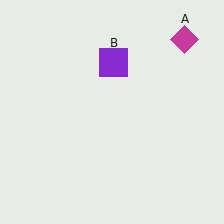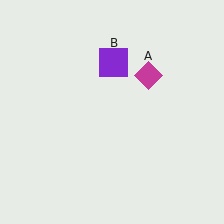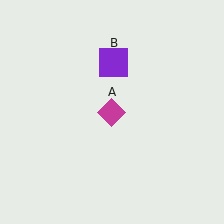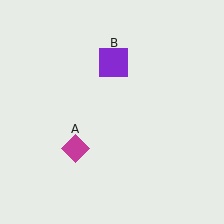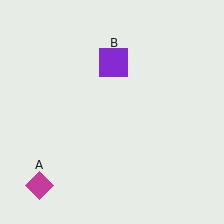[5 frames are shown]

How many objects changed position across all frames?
1 object changed position: magenta diamond (object A).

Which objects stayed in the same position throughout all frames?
Purple square (object B) remained stationary.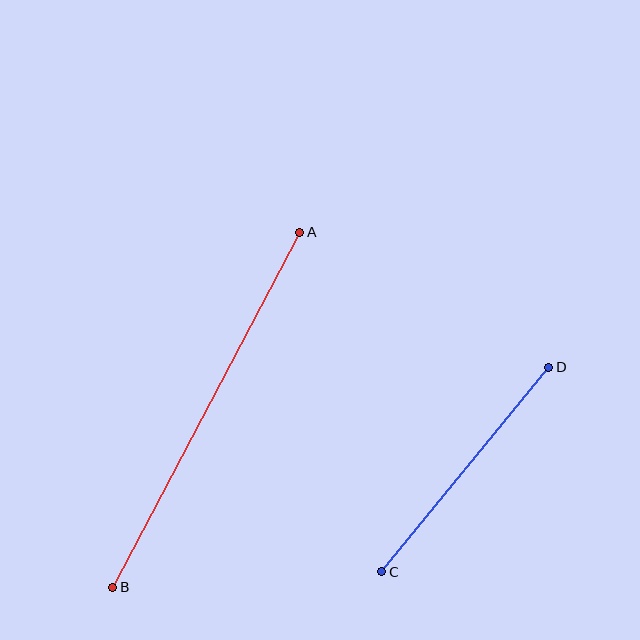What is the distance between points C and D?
The distance is approximately 264 pixels.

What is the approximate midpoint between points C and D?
The midpoint is at approximately (465, 470) pixels.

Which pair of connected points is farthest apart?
Points A and B are farthest apart.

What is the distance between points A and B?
The distance is approximately 401 pixels.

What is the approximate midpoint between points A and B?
The midpoint is at approximately (206, 410) pixels.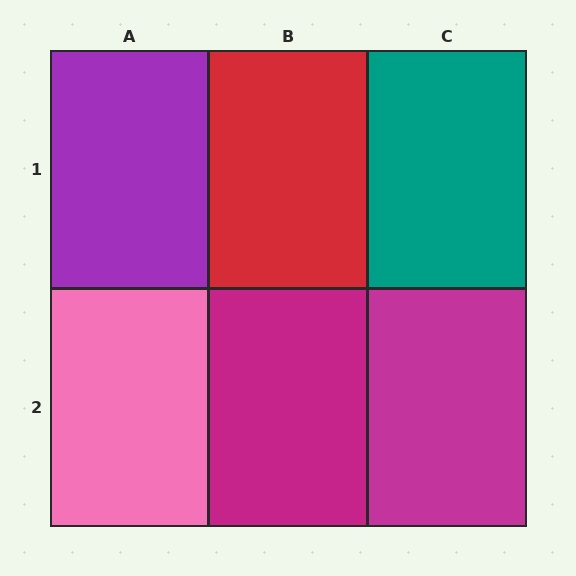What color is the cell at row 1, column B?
Red.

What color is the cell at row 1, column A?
Purple.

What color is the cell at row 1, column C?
Teal.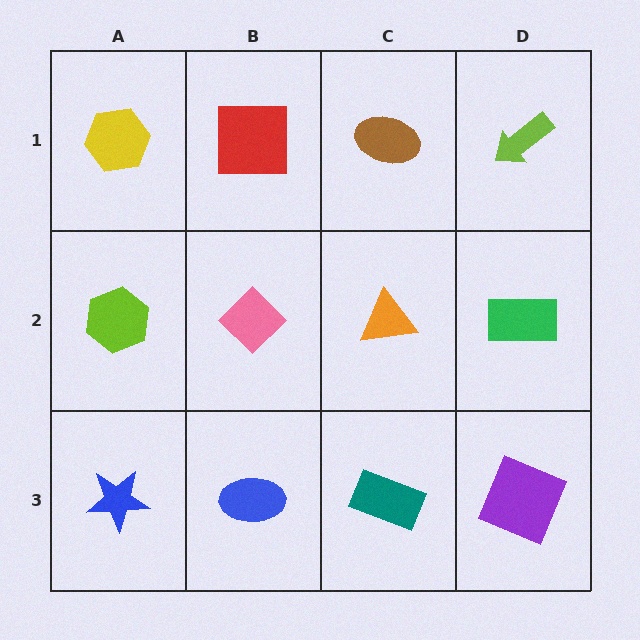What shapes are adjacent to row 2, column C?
A brown ellipse (row 1, column C), a teal rectangle (row 3, column C), a pink diamond (row 2, column B), a green rectangle (row 2, column D).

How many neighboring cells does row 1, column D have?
2.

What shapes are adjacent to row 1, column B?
A pink diamond (row 2, column B), a yellow hexagon (row 1, column A), a brown ellipse (row 1, column C).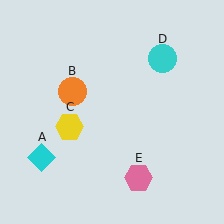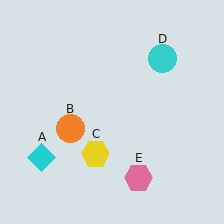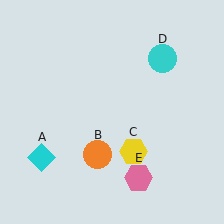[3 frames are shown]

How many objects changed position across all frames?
2 objects changed position: orange circle (object B), yellow hexagon (object C).